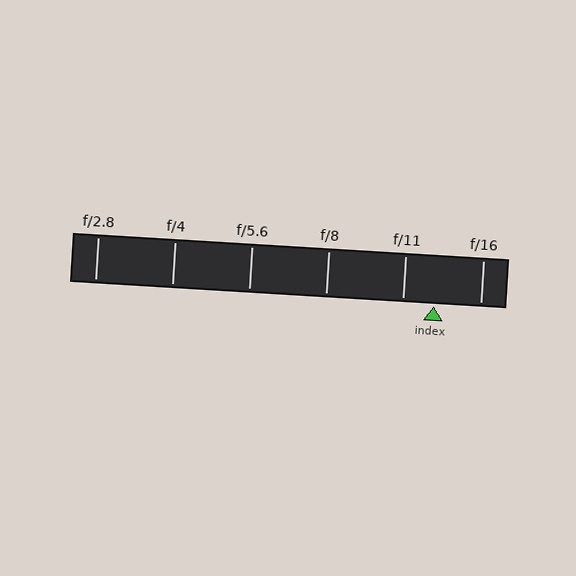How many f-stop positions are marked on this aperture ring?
There are 6 f-stop positions marked.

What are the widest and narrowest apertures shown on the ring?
The widest aperture shown is f/2.8 and the narrowest is f/16.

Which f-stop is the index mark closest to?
The index mark is closest to f/11.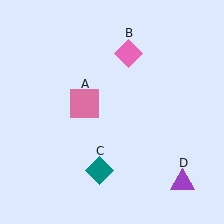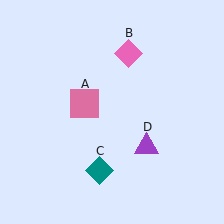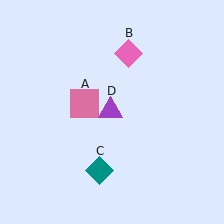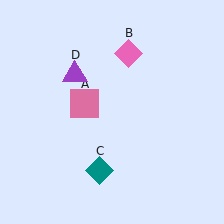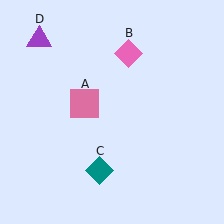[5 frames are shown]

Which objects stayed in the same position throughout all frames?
Pink square (object A) and pink diamond (object B) and teal diamond (object C) remained stationary.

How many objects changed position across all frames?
1 object changed position: purple triangle (object D).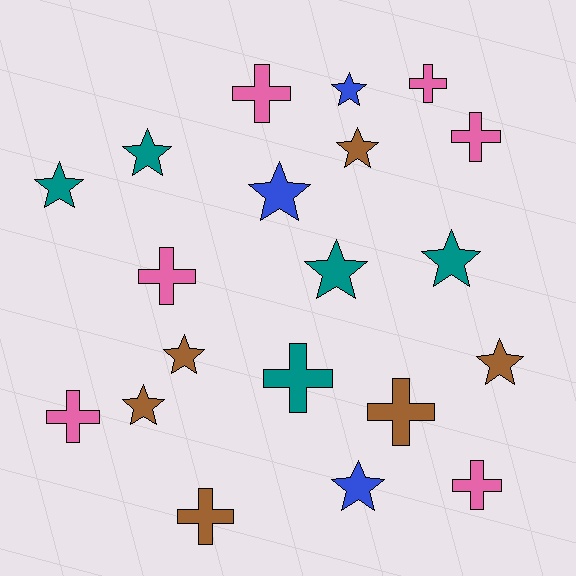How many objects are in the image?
There are 20 objects.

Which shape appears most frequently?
Star, with 11 objects.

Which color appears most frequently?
Brown, with 6 objects.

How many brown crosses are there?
There are 2 brown crosses.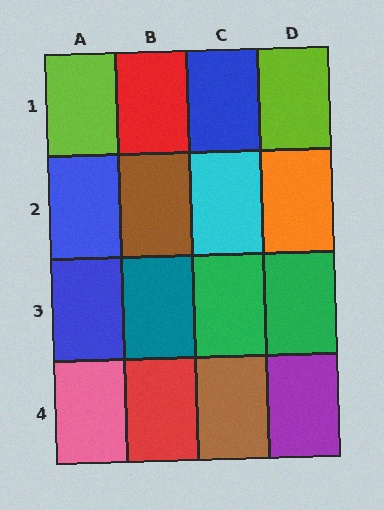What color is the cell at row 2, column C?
Cyan.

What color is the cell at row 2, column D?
Orange.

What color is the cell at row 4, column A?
Pink.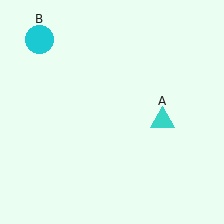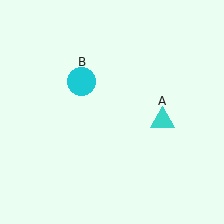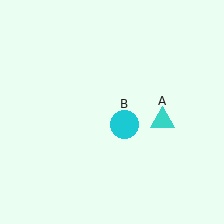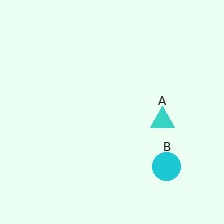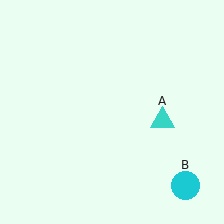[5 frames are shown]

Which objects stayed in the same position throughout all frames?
Cyan triangle (object A) remained stationary.